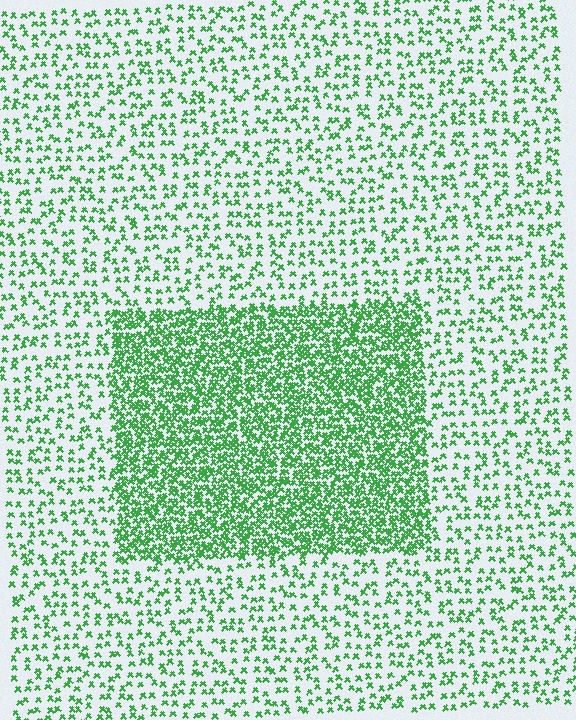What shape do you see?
I see a rectangle.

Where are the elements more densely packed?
The elements are more densely packed inside the rectangle boundary.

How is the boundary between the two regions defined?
The boundary is defined by a change in element density (approximately 2.8x ratio). All elements are the same color, size, and shape.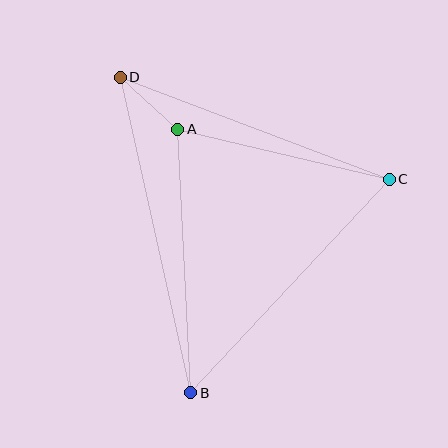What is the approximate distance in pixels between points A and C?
The distance between A and C is approximately 217 pixels.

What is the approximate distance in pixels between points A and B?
The distance between A and B is approximately 264 pixels.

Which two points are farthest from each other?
Points B and D are farthest from each other.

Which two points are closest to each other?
Points A and D are closest to each other.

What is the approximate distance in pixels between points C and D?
The distance between C and D is approximately 288 pixels.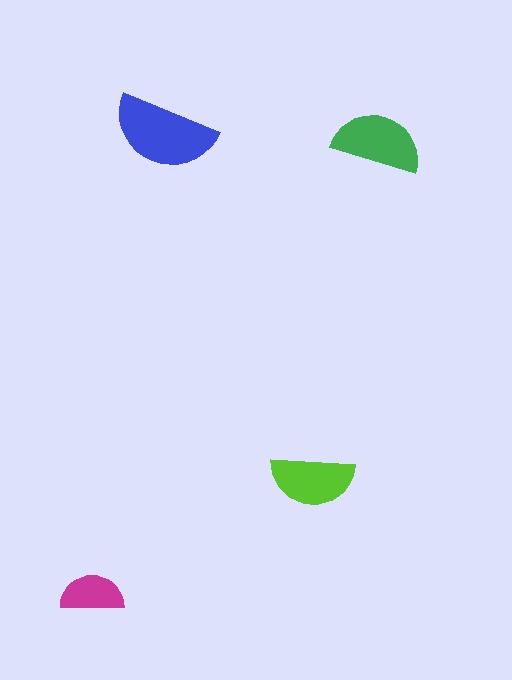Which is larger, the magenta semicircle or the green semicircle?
The green one.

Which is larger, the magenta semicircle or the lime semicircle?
The lime one.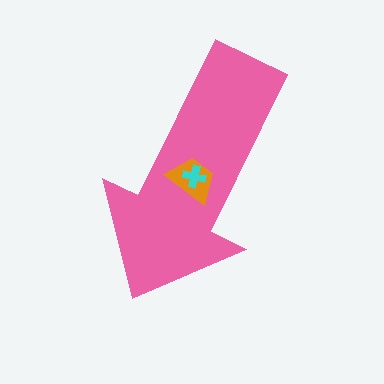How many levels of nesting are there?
3.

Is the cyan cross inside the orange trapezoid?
Yes.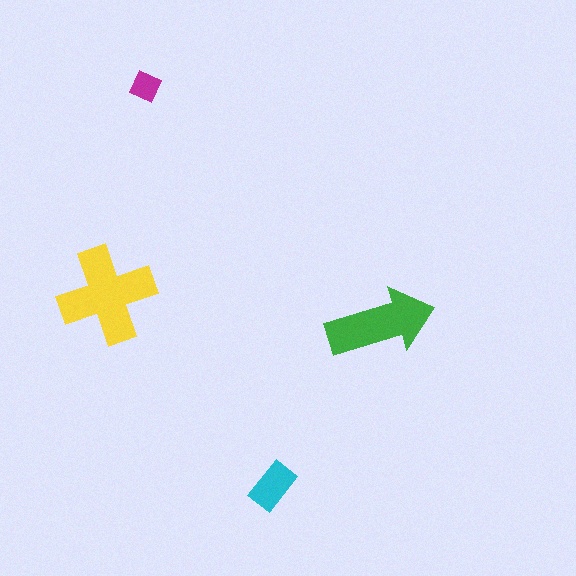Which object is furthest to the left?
The yellow cross is leftmost.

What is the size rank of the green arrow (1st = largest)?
2nd.